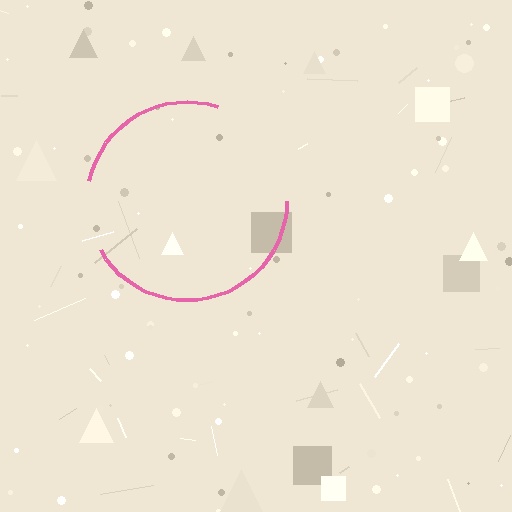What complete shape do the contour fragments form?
The contour fragments form a circle.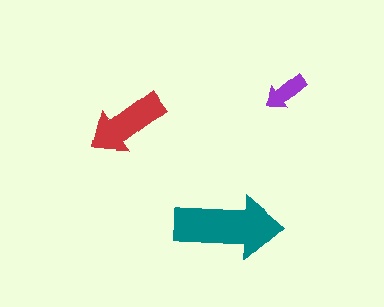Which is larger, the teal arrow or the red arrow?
The teal one.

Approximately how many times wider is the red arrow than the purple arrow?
About 2 times wider.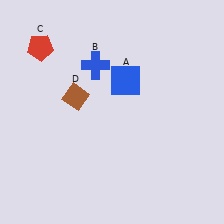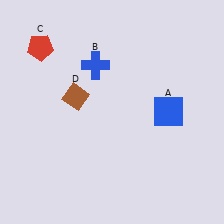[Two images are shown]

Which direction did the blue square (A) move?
The blue square (A) moved right.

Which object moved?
The blue square (A) moved right.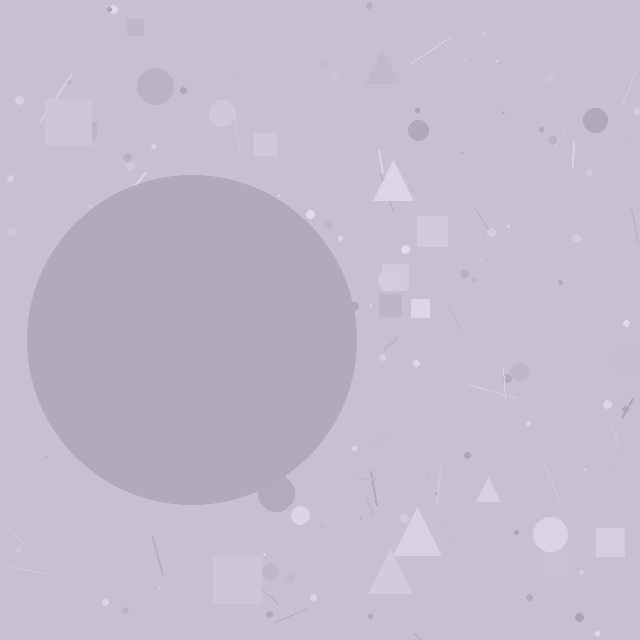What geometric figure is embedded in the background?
A circle is embedded in the background.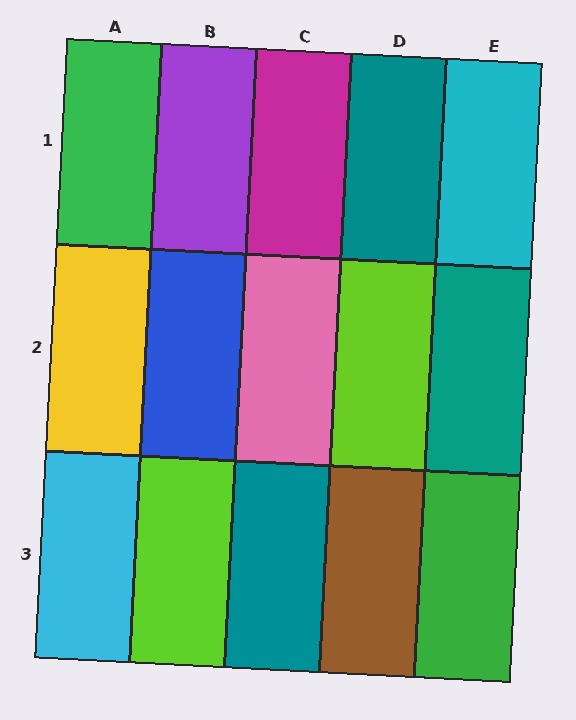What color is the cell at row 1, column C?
Magenta.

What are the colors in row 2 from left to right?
Yellow, blue, pink, lime, teal.